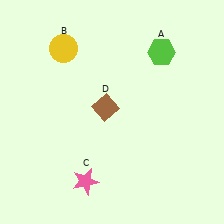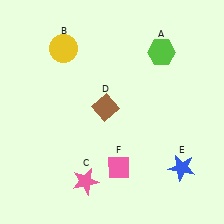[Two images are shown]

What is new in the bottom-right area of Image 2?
A pink diamond (F) was added in the bottom-right area of Image 2.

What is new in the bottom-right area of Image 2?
A blue star (E) was added in the bottom-right area of Image 2.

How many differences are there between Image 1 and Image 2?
There are 2 differences between the two images.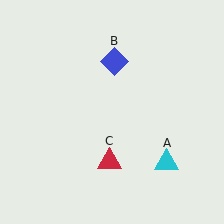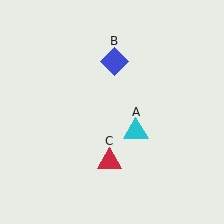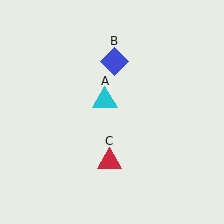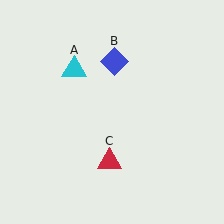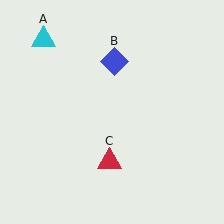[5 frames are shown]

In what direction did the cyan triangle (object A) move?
The cyan triangle (object A) moved up and to the left.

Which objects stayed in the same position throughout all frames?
Blue diamond (object B) and red triangle (object C) remained stationary.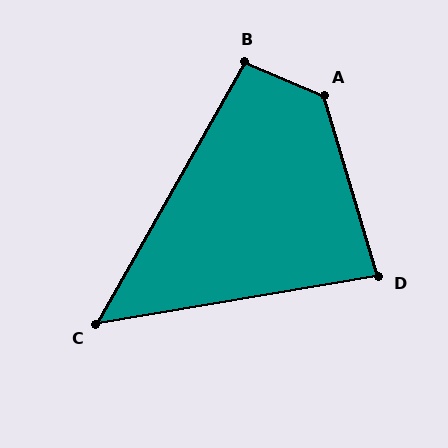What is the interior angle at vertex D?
Approximately 83 degrees (acute).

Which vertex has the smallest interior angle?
C, at approximately 51 degrees.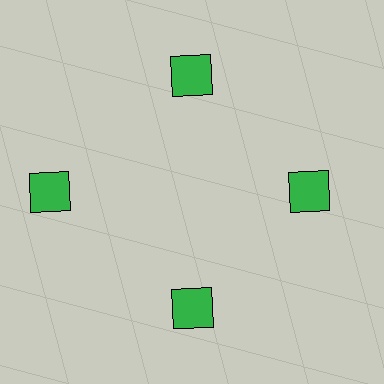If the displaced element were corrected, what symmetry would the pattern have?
It would have 4-fold rotational symmetry — the pattern would map onto itself every 90 degrees.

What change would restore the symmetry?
The symmetry would be restored by moving it inward, back onto the ring so that all 4 squares sit at equal angles and equal distance from the center.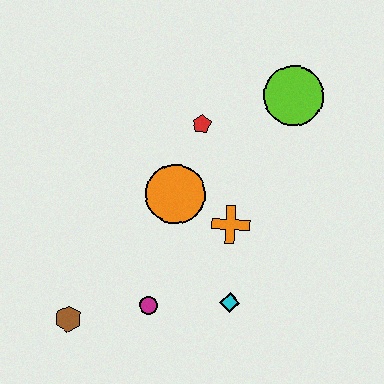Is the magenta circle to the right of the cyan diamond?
No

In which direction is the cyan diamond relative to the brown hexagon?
The cyan diamond is to the right of the brown hexagon.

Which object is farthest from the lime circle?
The brown hexagon is farthest from the lime circle.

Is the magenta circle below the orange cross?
Yes